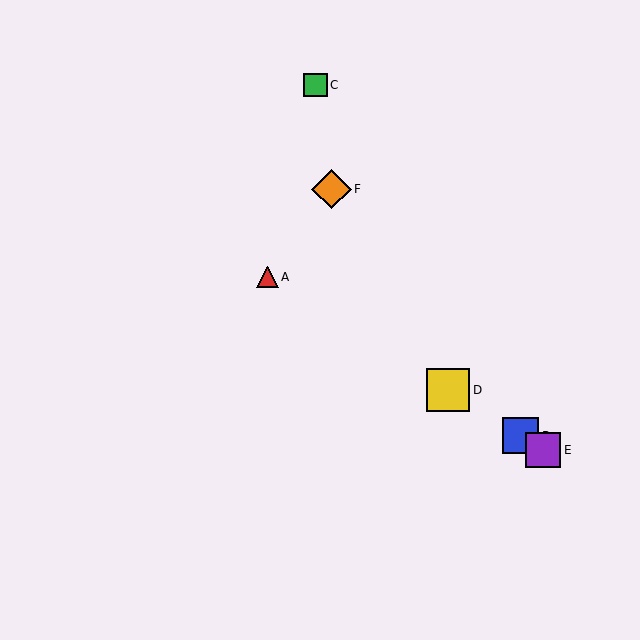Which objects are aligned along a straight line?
Objects A, B, D, E are aligned along a straight line.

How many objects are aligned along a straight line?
4 objects (A, B, D, E) are aligned along a straight line.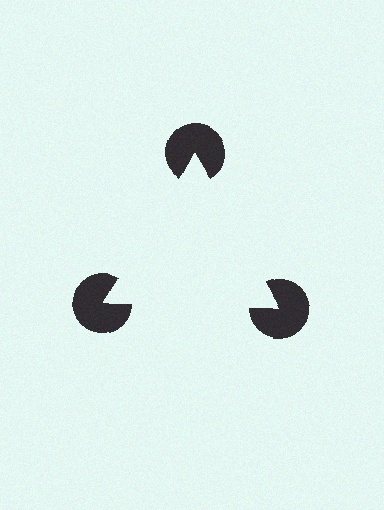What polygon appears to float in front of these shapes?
An illusory triangle — its edges are inferred from the aligned wedge cuts in the pac-man discs, not physically drawn.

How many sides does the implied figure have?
3 sides.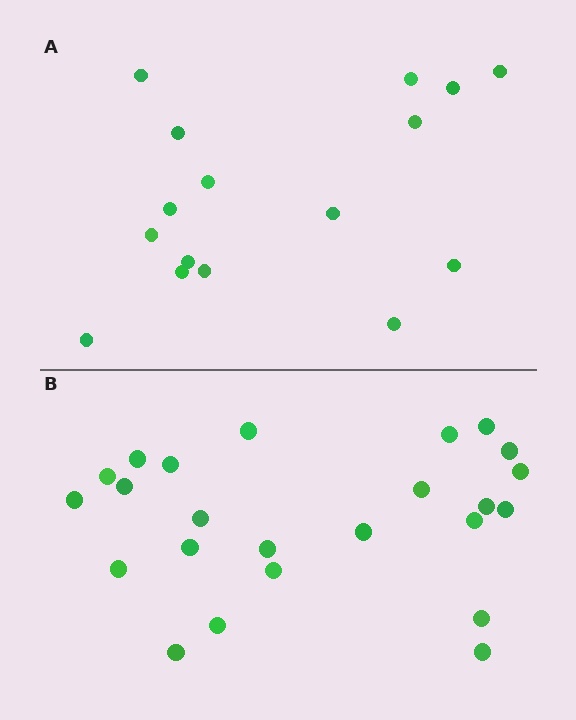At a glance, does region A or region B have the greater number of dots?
Region B (the bottom region) has more dots.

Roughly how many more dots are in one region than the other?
Region B has roughly 8 or so more dots than region A.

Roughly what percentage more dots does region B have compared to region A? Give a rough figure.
About 50% more.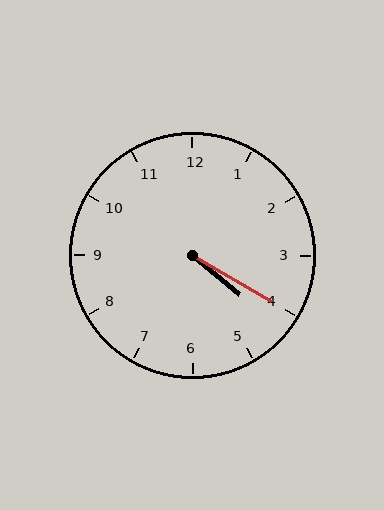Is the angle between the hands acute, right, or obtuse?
It is acute.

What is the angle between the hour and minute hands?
Approximately 10 degrees.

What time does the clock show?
4:20.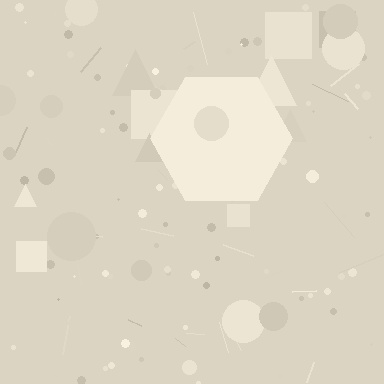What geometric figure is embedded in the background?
A hexagon is embedded in the background.